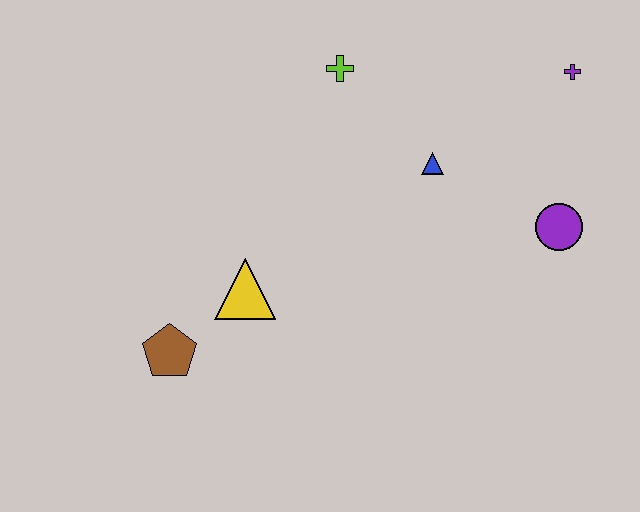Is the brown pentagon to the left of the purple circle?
Yes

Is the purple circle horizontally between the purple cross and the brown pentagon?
Yes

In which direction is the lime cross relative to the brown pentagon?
The lime cross is above the brown pentagon.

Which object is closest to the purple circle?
The blue triangle is closest to the purple circle.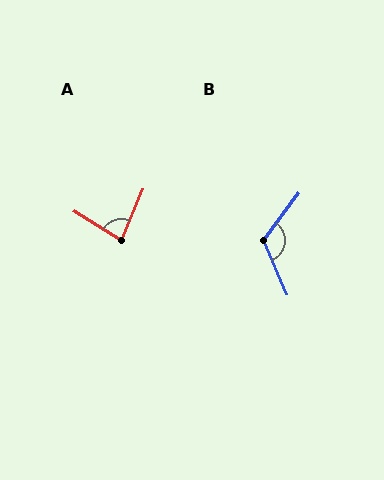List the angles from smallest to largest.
A (81°), B (120°).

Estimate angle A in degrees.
Approximately 81 degrees.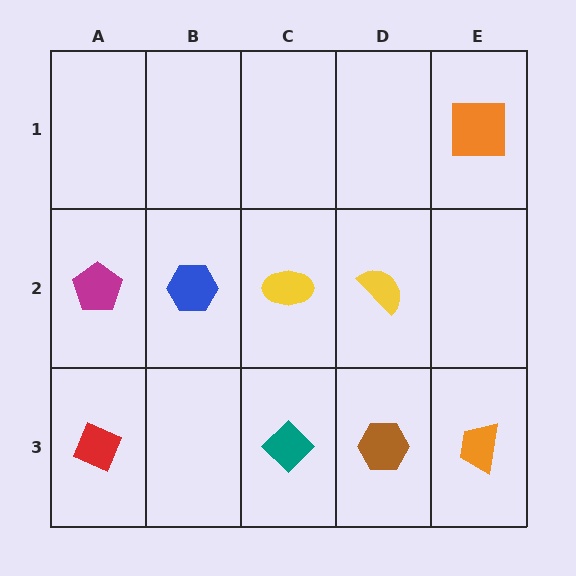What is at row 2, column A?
A magenta pentagon.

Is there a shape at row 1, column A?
No, that cell is empty.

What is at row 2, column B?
A blue hexagon.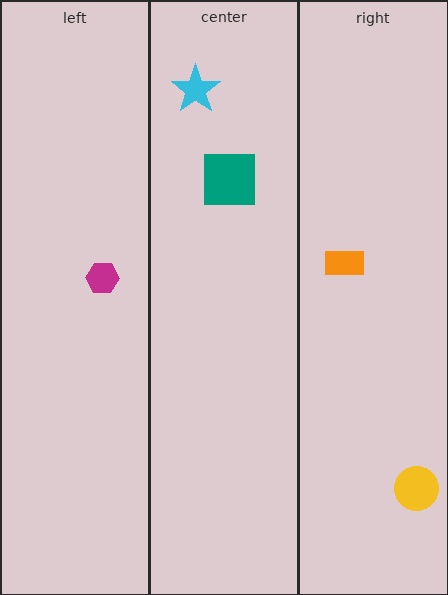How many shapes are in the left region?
1.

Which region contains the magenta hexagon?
The left region.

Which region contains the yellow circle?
The right region.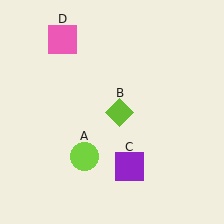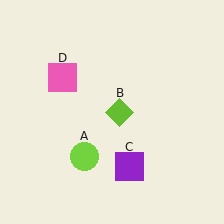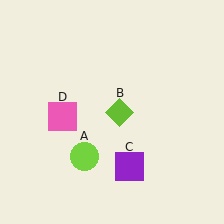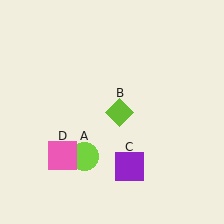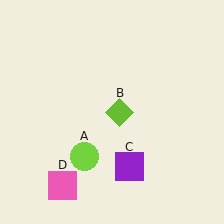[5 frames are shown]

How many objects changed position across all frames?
1 object changed position: pink square (object D).